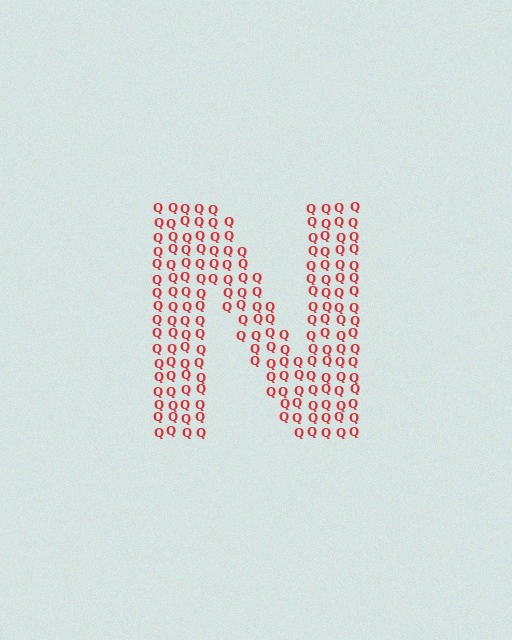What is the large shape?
The large shape is the letter N.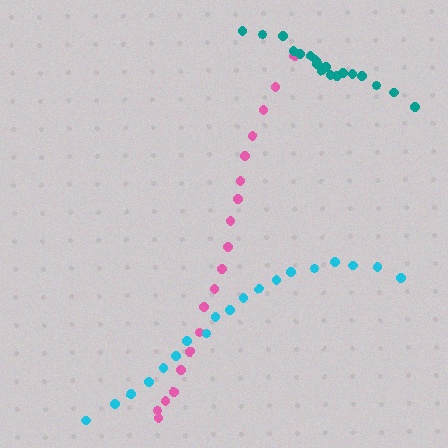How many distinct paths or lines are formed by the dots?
There are 3 distinct paths.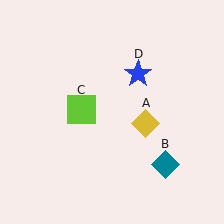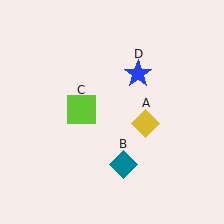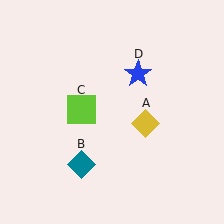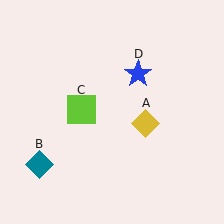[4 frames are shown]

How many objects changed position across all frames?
1 object changed position: teal diamond (object B).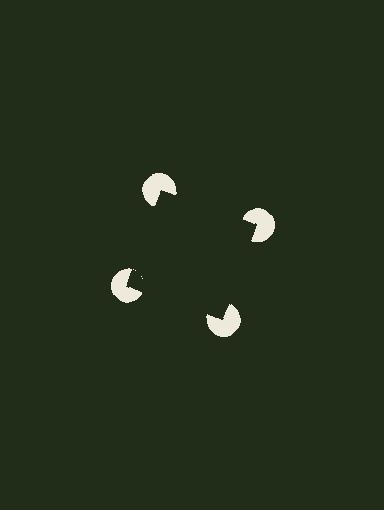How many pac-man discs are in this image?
There are 4 — one at each vertex of the illusory square.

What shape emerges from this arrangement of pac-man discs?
An illusory square — its edges are inferred from the aligned wedge cuts in the pac-man discs, not physically drawn.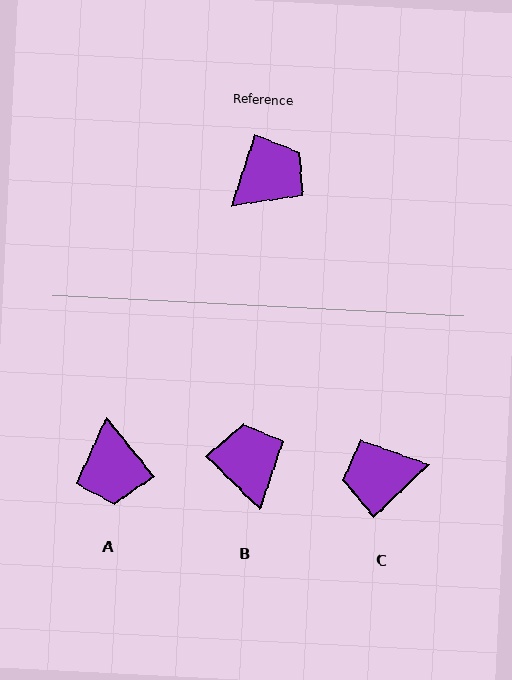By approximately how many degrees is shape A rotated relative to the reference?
Approximately 123 degrees clockwise.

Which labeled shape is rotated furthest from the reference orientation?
C, about 152 degrees away.